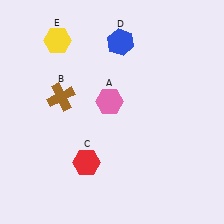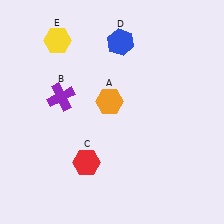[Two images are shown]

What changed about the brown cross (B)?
In Image 1, B is brown. In Image 2, it changed to purple.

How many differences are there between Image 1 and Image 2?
There are 2 differences between the two images.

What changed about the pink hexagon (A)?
In Image 1, A is pink. In Image 2, it changed to orange.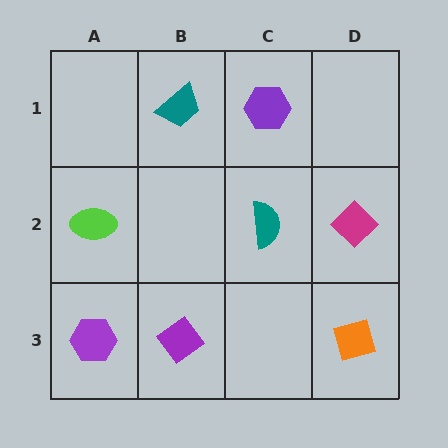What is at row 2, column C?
A teal semicircle.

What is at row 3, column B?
A purple diamond.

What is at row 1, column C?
A purple hexagon.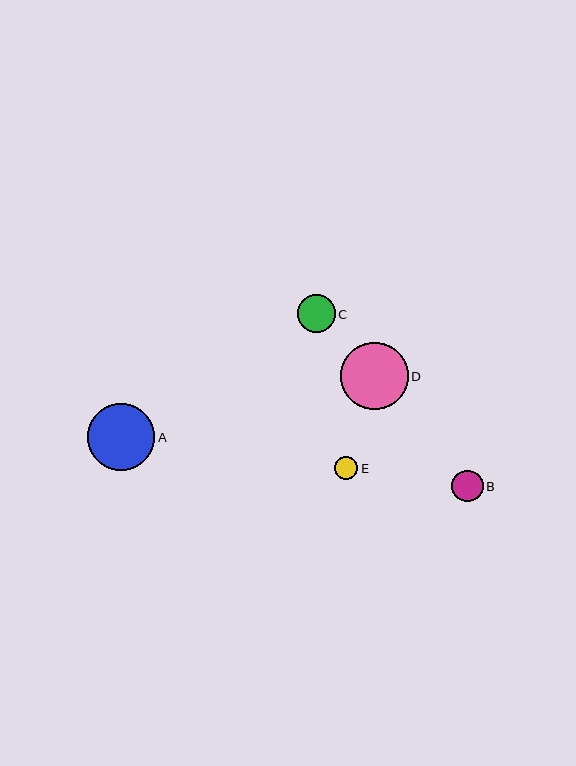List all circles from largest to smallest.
From largest to smallest: D, A, C, B, E.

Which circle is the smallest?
Circle E is the smallest with a size of approximately 23 pixels.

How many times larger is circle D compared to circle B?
Circle D is approximately 2.1 times the size of circle B.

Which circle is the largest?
Circle D is the largest with a size of approximately 67 pixels.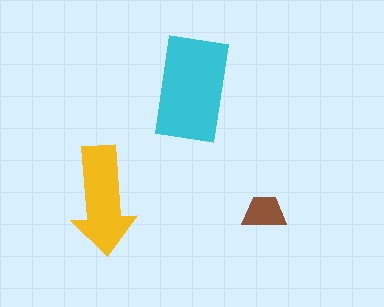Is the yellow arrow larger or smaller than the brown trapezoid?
Larger.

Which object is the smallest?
The brown trapezoid.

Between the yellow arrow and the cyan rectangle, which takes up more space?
The cyan rectangle.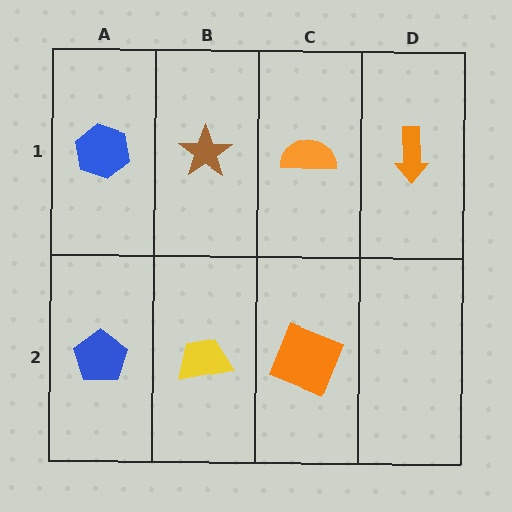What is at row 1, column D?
An orange arrow.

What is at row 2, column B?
A yellow trapezoid.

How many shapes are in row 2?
3 shapes.